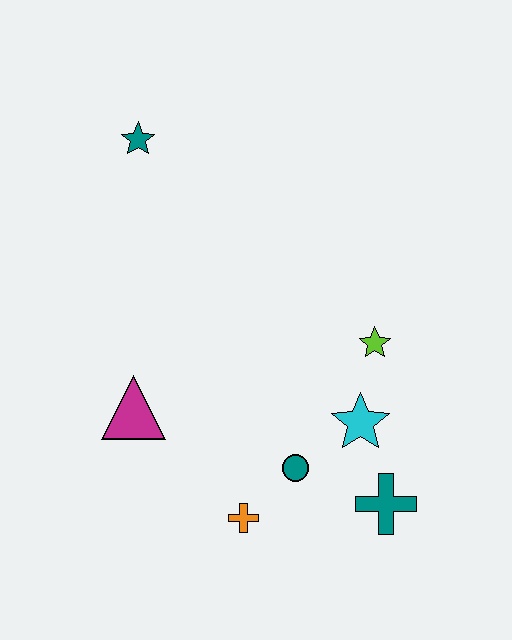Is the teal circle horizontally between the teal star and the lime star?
Yes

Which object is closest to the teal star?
The magenta triangle is closest to the teal star.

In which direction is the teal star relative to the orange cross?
The teal star is above the orange cross.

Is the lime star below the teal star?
Yes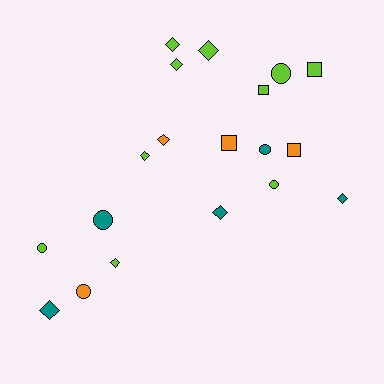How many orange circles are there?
There is 1 orange circle.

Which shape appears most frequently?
Diamond, with 9 objects.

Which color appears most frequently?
Lime, with 10 objects.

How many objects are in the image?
There are 19 objects.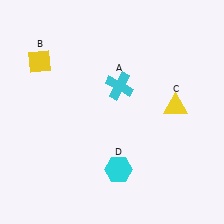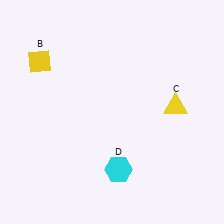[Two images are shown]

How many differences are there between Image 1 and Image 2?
There is 1 difference between the two images.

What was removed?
The cyan cross (A) was removed in Image 2.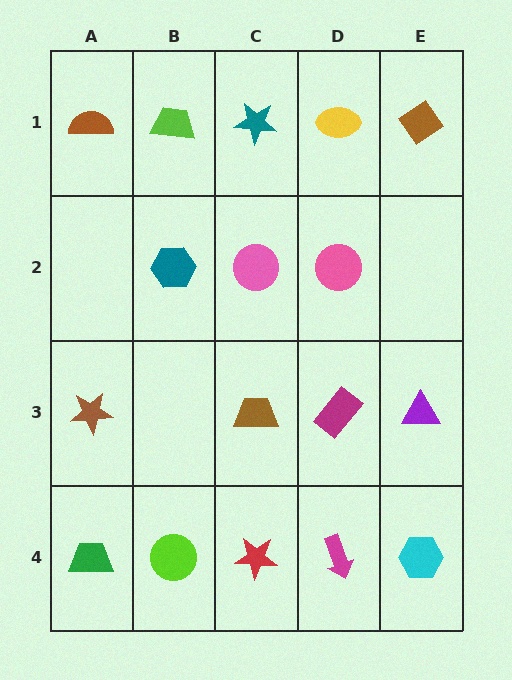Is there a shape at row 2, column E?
No, that cell is empty.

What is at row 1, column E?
A brown diamond.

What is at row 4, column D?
A magenta arrow.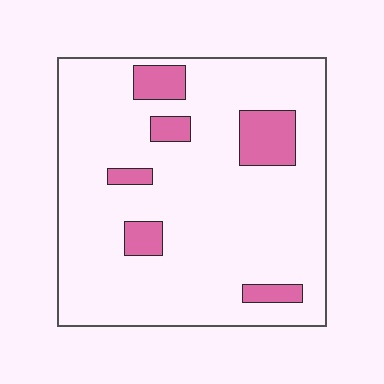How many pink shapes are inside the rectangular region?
6.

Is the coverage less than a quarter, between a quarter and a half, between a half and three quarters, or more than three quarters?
Less than a quarter.